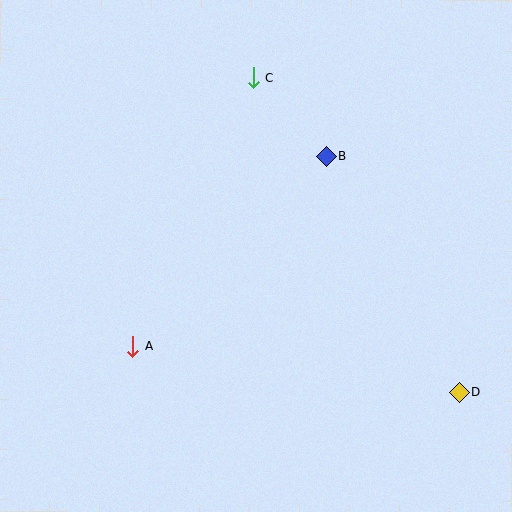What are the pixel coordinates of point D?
Point D is at (459, 392).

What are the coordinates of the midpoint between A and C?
The midpoint between A and C is at (193, 212).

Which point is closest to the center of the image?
Point B at (327, 156) is closest to the center.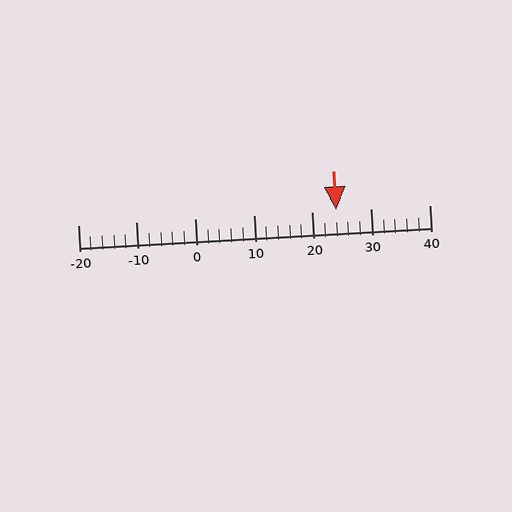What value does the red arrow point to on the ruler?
The red arrow points to approximately 24.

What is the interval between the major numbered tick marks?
The major tick marks are spaced 10 units apart.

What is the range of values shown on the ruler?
The ruler shows values from -20 to 40.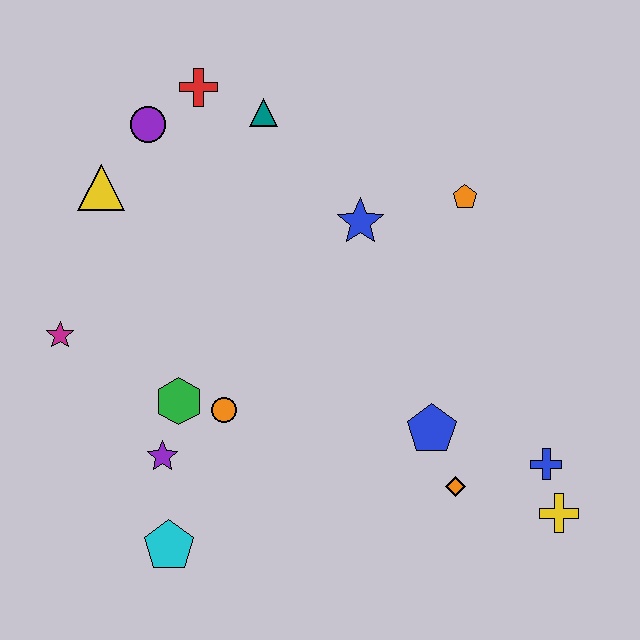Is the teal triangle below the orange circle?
No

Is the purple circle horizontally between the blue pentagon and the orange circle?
No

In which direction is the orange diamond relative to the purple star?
The orange diamond is to the right of the purple star.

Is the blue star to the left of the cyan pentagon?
No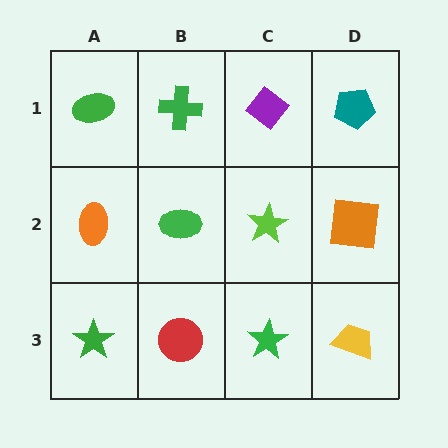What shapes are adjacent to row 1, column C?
A lime star (row 2, column C), a green cross (row 1, column B), a teal pentagon (row 1, column D).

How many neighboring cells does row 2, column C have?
4.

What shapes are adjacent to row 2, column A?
A green ellipse (row 1, column A), a green star (row 3, column A), a green ellipse (row 2, column B).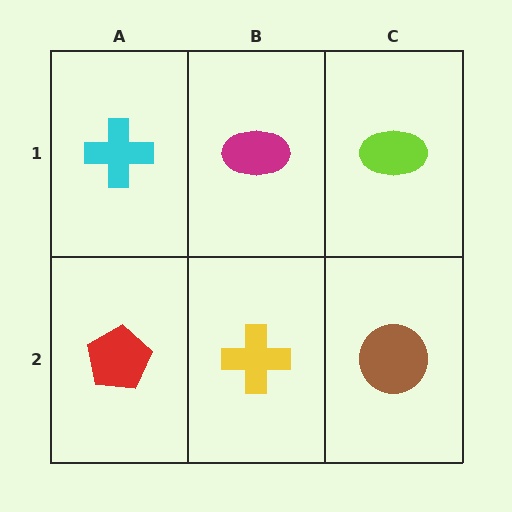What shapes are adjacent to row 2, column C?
A lime ellipse (row 1, column C), a yellow cross (row 2, column B).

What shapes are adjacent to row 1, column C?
A brown circle (row 2, column C), a magenta ellipse (row 1, column B).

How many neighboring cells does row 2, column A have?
2.